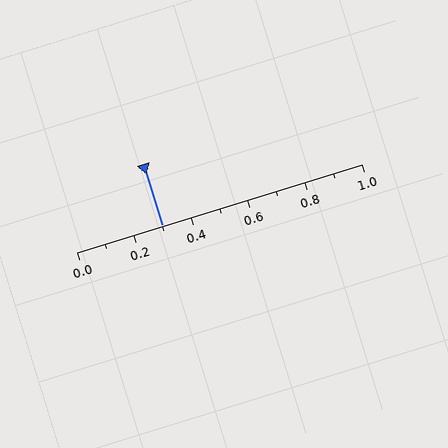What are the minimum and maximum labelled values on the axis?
The axis runs from 0.0 to 1.0.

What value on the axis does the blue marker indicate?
The marker indicates approximately 0.3.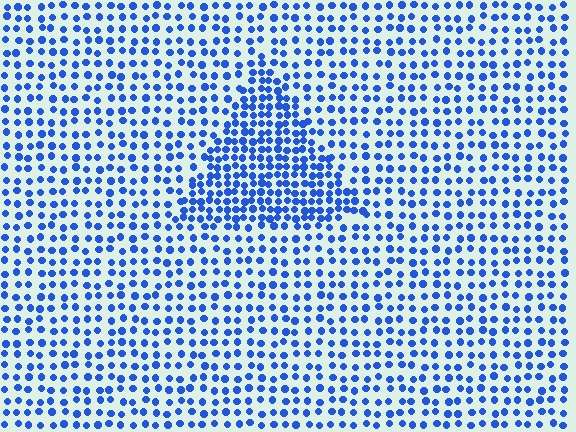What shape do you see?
I see a triangle.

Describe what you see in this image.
The image contains small blue elements arranged at two different densities. A triangle-shaped region is visible where the elements are more densely packed than the surrounding area.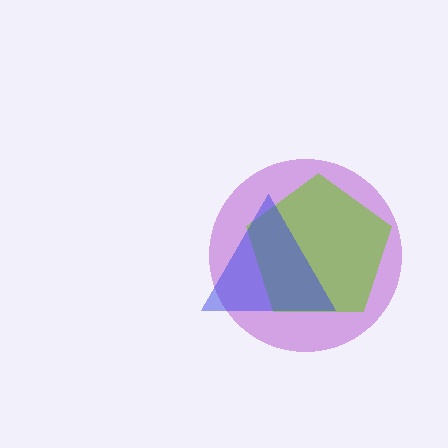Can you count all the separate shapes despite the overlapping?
Yes, there are 3 separate shapes.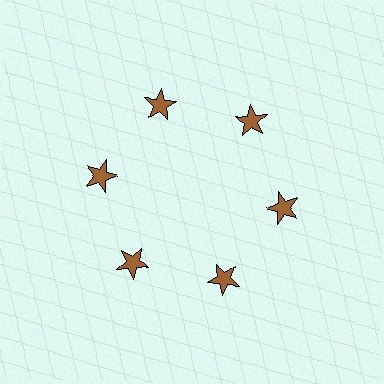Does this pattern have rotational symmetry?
Yes, this pattern has 6-fold rotational symmetry. It looks the same after rotating 60 degrees around the center.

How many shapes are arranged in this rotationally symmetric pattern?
There are 6 shapes, arranged in 6 groups of 1.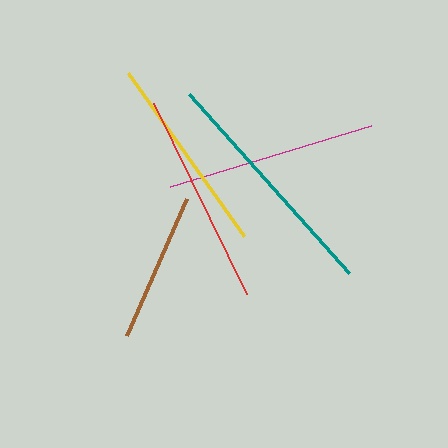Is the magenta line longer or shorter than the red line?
The red line is longer than the magenta line.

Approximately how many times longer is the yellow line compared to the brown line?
The yellow line is approximately 1.3 times the length of the brown line.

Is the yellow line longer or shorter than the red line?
The red line is longer than the yellow line.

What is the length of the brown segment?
The brown segment is approximately 150 pixels long.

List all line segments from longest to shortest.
From longest to shortest: teal, red, magenta, yellow, brown.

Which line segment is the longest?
The teal line is the longest at approximately 241 pixels.